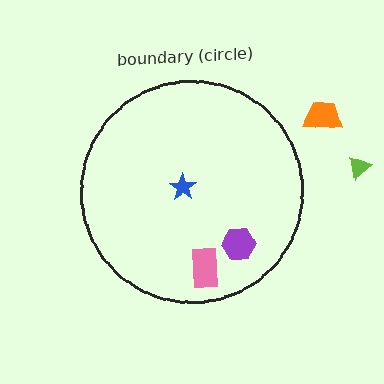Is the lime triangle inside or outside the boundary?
Outside.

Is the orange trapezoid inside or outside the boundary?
Outside.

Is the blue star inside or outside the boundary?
Inside.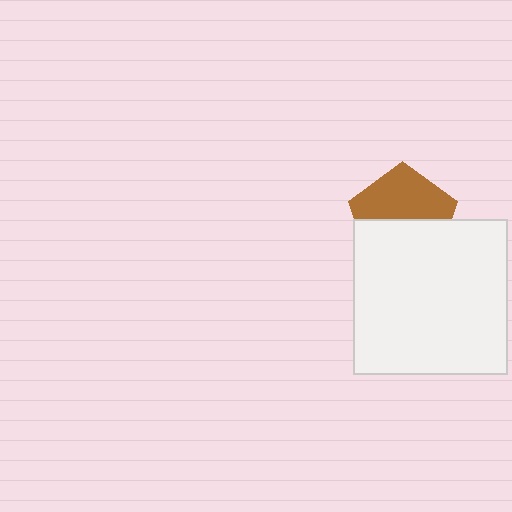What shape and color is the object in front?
The object in front is a white square.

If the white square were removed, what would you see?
You would see the complete brown pentagon.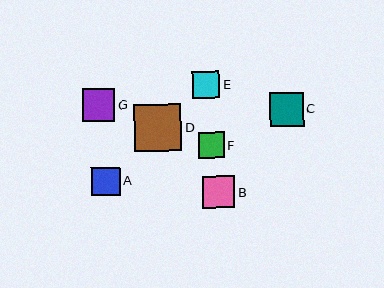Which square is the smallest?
Square F is the smallest with a size of approximately 26 pixels.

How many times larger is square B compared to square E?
Square B is approximately 1.2 times the size of square E.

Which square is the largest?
Square D is the largest with a size of approximately 48 pixels.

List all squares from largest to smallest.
From largest to smallest: D, C, G, B, A, E, F.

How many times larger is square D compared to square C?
Square D is approximately 1.4 times the size of square C.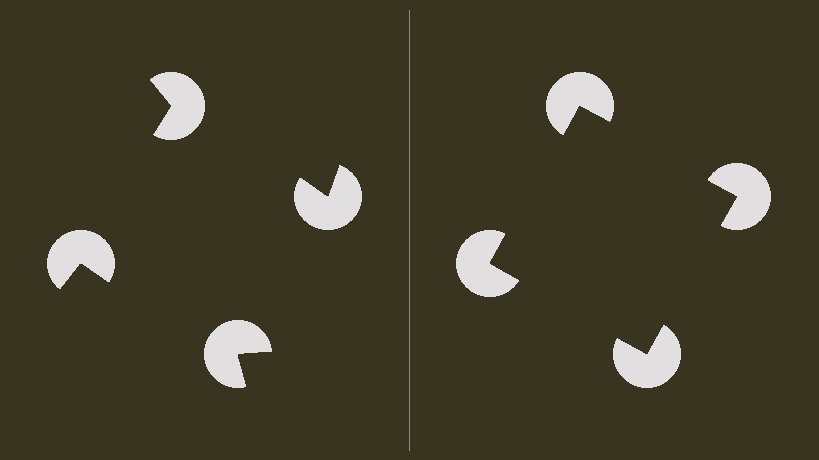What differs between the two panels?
The pac-man discs are positioned identically on both sides; only the wedge orientations differ. On the right they align to a square; on the left they are misaligned.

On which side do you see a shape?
An illusory square appears on the right side. On the left side the wedge cuts are rotated, so no coherent shape forms.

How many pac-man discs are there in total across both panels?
8 — 4 on each side.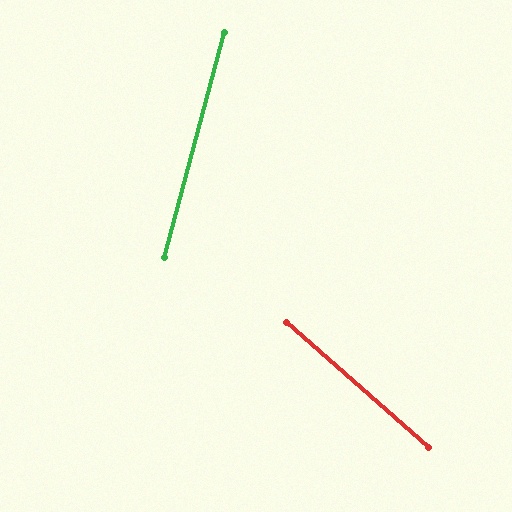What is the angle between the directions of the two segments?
Approximately 64 degrees.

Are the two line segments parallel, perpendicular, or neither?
Neither parallel nor perpendicular — they differ by about 64°.